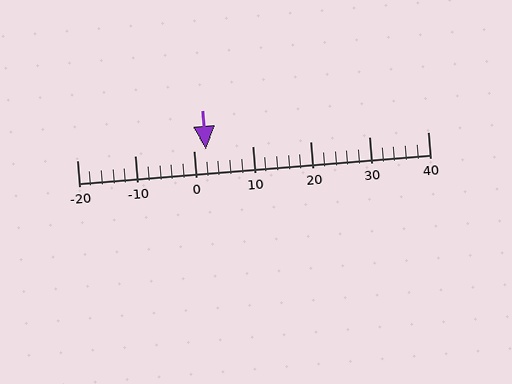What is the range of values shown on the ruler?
The ruler shows values from -20 to 40.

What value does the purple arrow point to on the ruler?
The purple arrow points to approximately 2.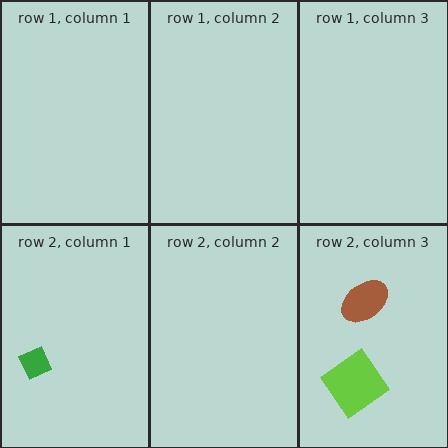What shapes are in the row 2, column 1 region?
The green diamond.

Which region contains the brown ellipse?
The row 2, column 3 region.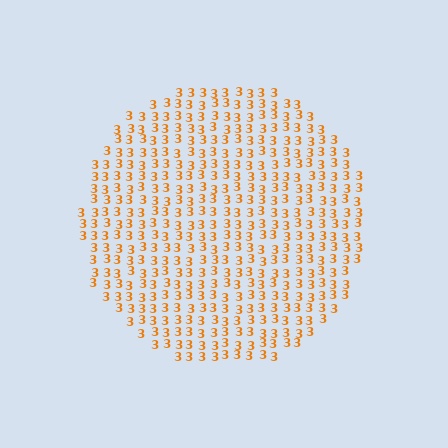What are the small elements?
The small elements are digit 3's.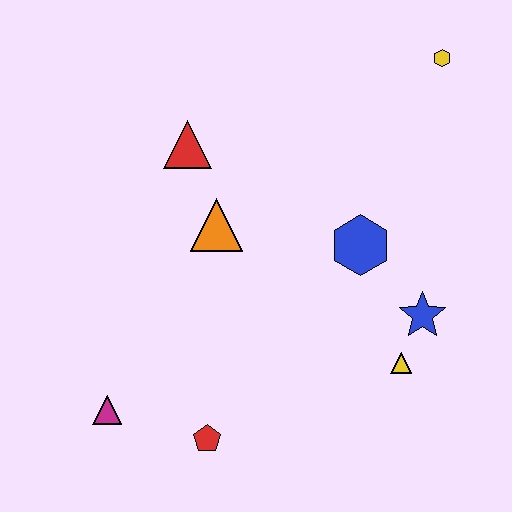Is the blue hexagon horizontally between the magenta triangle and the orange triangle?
No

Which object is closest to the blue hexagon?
The blue star is closest to the blue hexagon.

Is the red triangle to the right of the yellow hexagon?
No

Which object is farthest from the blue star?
The magenta triangle is farthest from the blue star.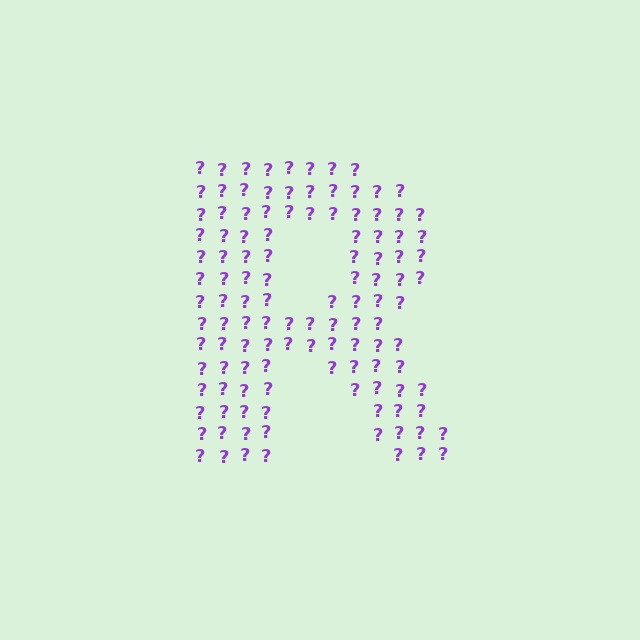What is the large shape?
The large shape is the letter R.